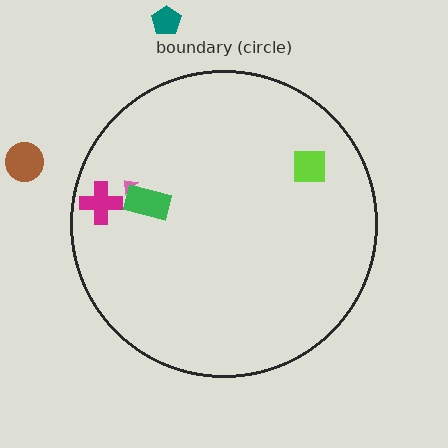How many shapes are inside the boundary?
4 inside, 2 outside.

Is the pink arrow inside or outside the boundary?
Inside.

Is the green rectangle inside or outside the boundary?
Inside.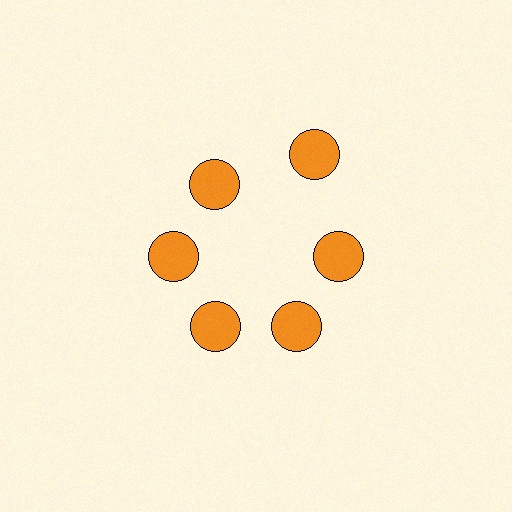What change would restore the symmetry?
The symmetry would be restored by moving it inward, back onto the ring so that all 6 circles sit at equal angles and equal distance from the center.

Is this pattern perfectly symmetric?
No. The 6 orange circles are arranged in a ring, but one element near the 1 o'clock position is pushed outward from the center, breaking the 6-fold rotational symmetry.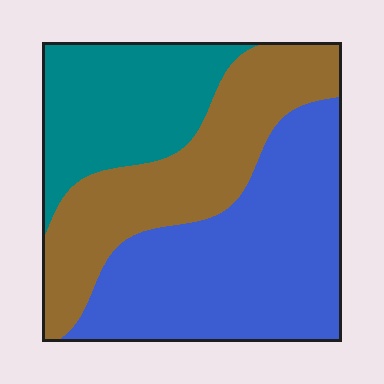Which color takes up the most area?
Blue, at roughly 45%.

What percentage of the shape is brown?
Brown covers roughly 30% of the shape.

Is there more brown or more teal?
Brown.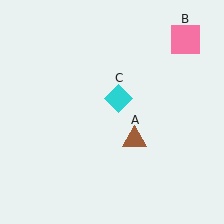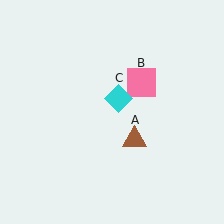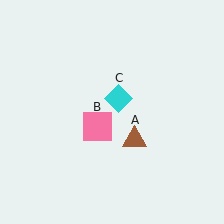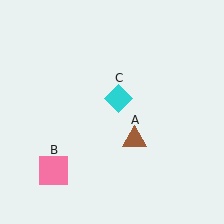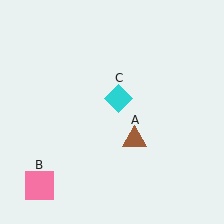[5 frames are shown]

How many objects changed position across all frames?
1 object changed position: pink square (object B).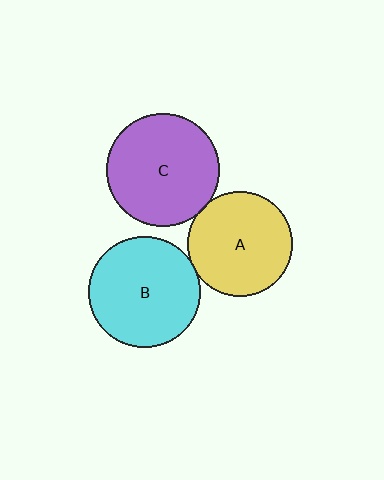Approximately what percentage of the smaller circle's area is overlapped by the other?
Approximately 5%.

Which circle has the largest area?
Circle C (purple).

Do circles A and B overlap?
Yes.